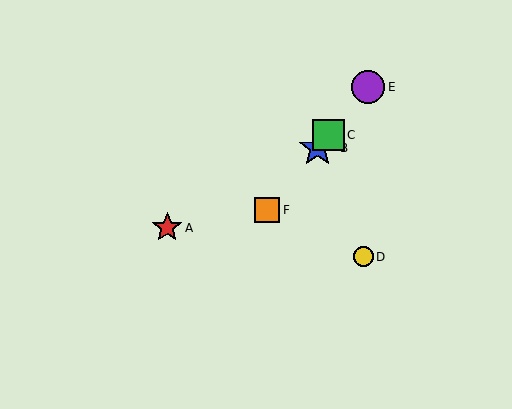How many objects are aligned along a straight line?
4 objects (B, C, E, F) are aligned along a straight line.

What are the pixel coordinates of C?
Object C is at (329, 135).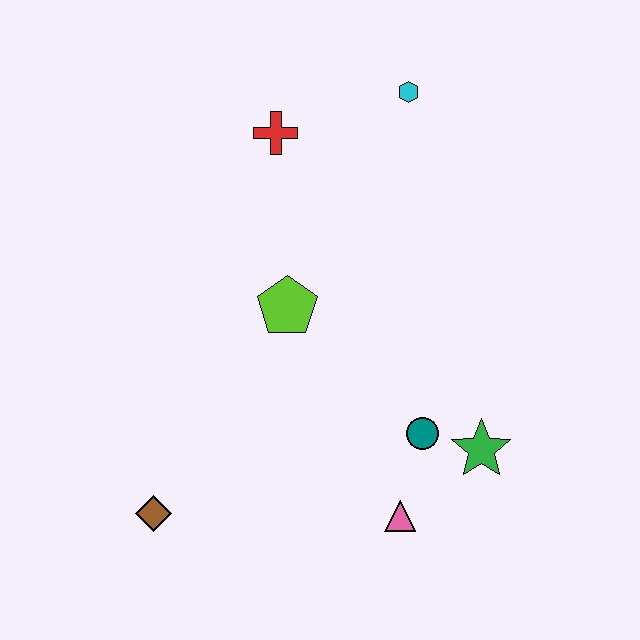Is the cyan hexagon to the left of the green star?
Yes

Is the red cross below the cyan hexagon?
Yes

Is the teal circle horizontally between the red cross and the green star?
Yes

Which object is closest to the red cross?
The cyan hexagon is closest to the red cross.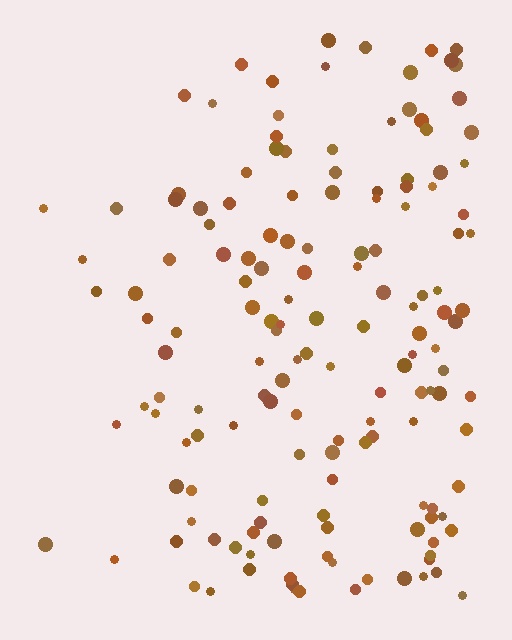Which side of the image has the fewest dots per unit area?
The left.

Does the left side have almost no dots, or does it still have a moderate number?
Still a moderate number, just noticeably fewer than the right.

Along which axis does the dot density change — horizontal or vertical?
Horizontal.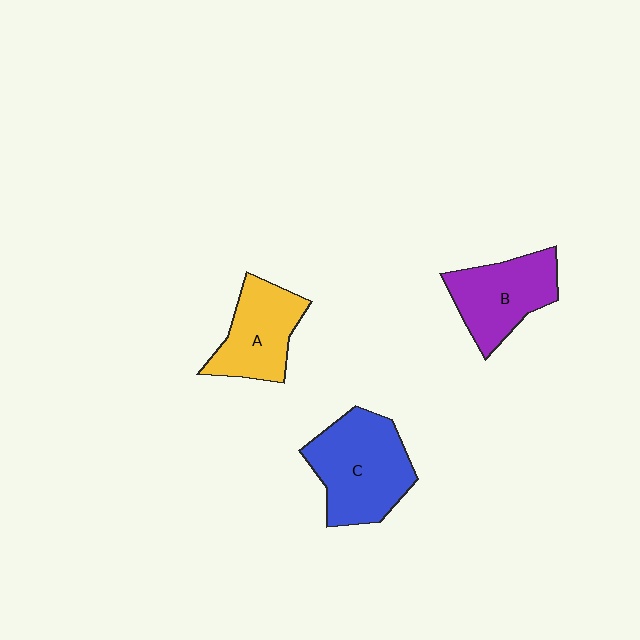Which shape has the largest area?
Shape C (blue).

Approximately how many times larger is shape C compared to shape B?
Approximately 1.3 times.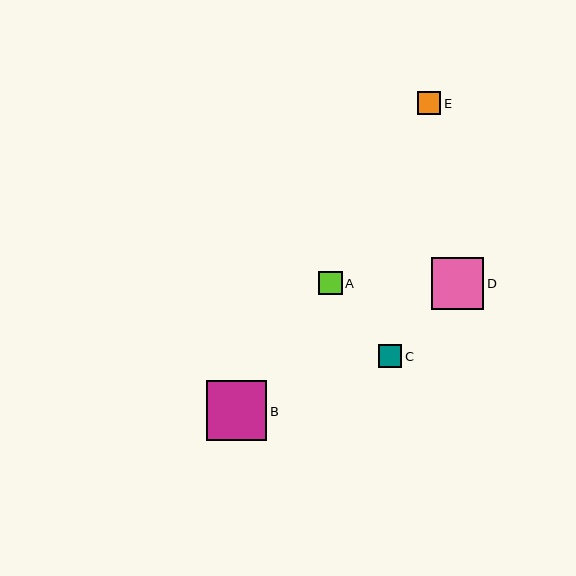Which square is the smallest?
Square E is the smallest with a size of approximately 23 pixels.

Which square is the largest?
Square B is the largest with a size of approximately 60 pixels.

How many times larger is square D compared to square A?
Square D is approximately 2.2 times the size of square A.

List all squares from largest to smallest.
From largest to smallest: B, D, C, A, E.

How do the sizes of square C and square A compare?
Square C and square A are approximately the same size.